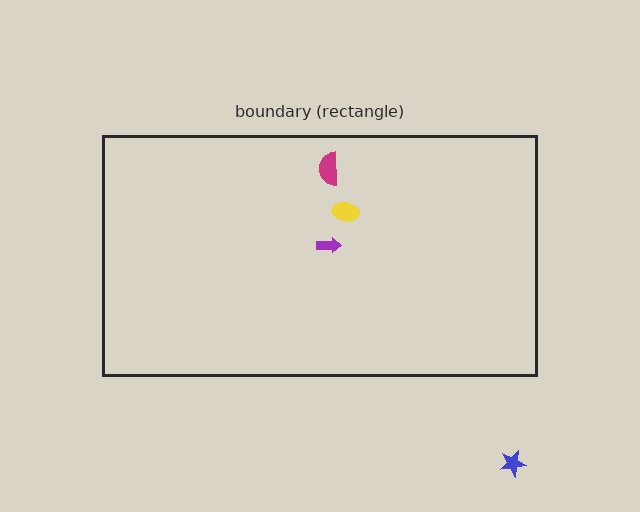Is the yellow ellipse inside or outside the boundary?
Inside.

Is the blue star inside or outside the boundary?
Outside.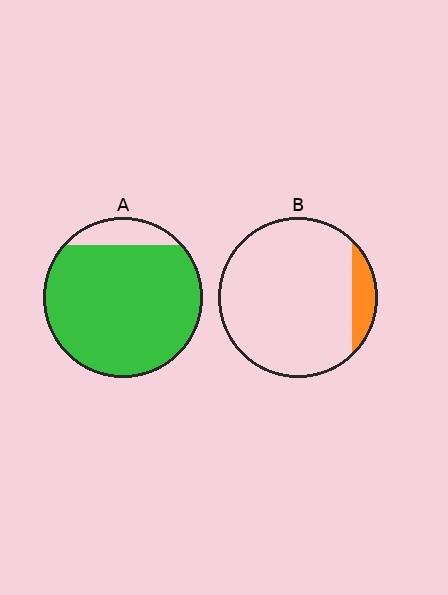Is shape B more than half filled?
No.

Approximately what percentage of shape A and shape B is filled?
A is approximately 90% and B is approximately 10%.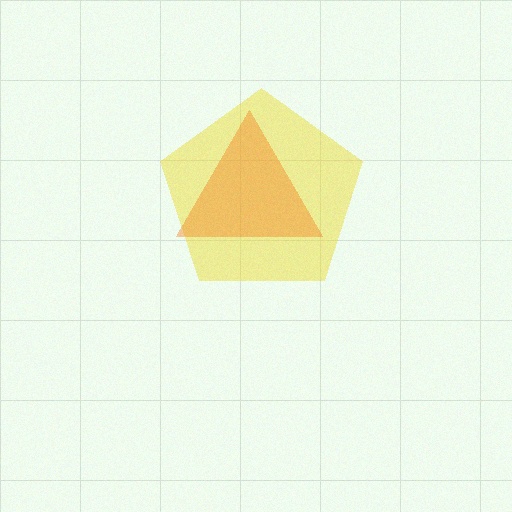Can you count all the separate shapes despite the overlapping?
Yes, there are 2 separate shapes.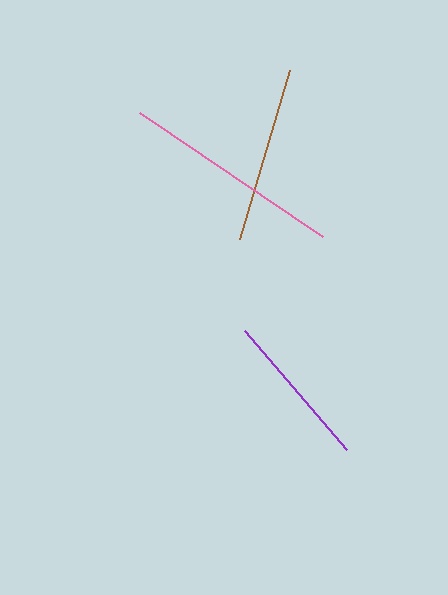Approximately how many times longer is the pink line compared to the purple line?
The pink line is approximately 1.4 times the length of the purple line.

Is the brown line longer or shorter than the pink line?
The pink line is longer than the brown line.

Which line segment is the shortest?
The purple line is the shortest at approximately 157 pixels.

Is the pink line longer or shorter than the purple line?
The pink line is longer than the purple line.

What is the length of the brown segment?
The brown segment is approximately 176 pixels long.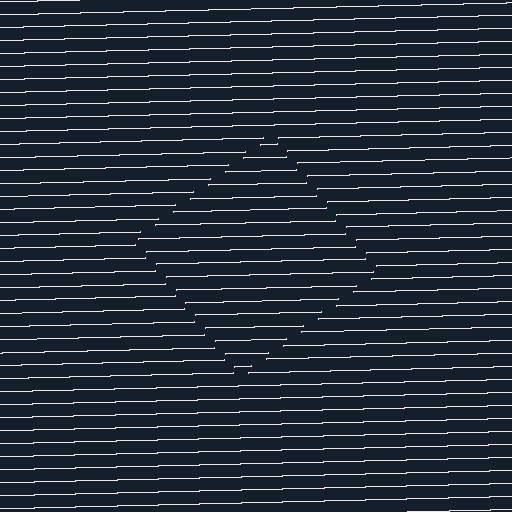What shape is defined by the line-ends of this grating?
An illusory square. The interior of the shape contains the same grating, shifted by half a period — the contour is defined by the phase discontinuity where line-ends from the inner and outer gratings abut.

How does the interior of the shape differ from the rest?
The interior of the shape contains the same grating, shifted by half a period — the contour is defined by the phase discontinuity where line-ends from the inner and outer gratings abut.